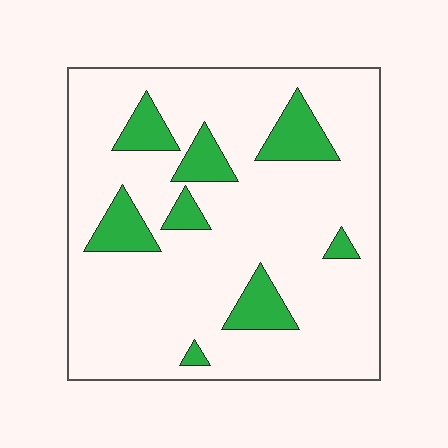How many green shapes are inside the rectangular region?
8.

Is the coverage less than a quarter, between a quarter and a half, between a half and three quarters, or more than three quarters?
Less than a quarter.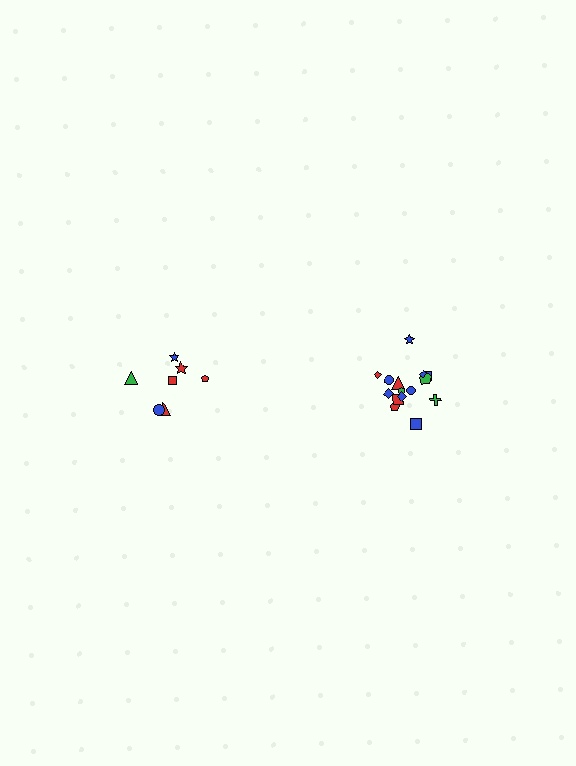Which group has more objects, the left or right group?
The right group.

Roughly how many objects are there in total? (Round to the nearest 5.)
Roughly 20 objects in total.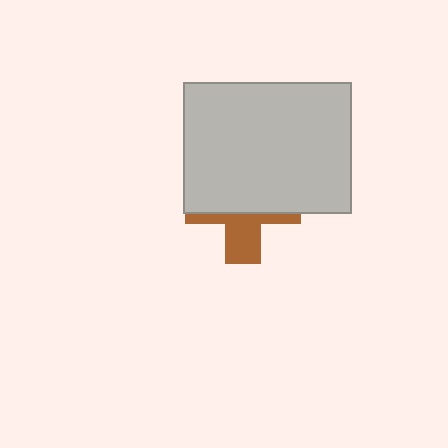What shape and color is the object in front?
The object in front is a light gray rectangle.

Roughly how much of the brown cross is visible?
A small part of it is visible (roughly 38%).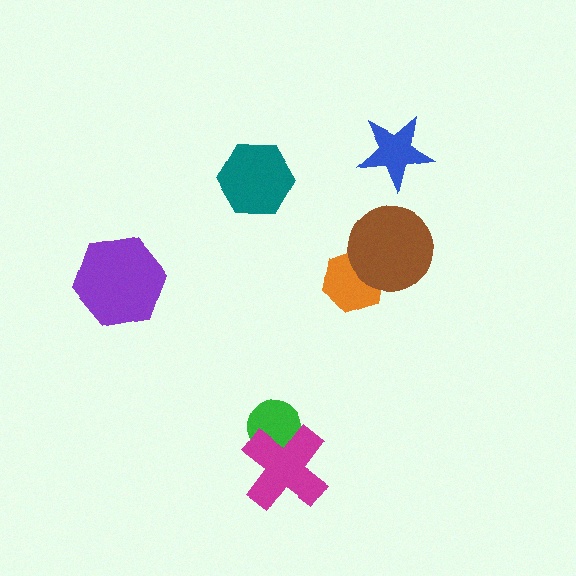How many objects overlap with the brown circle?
1 object overlaps with the brown circle.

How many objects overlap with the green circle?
1 object overlaps with the green circle.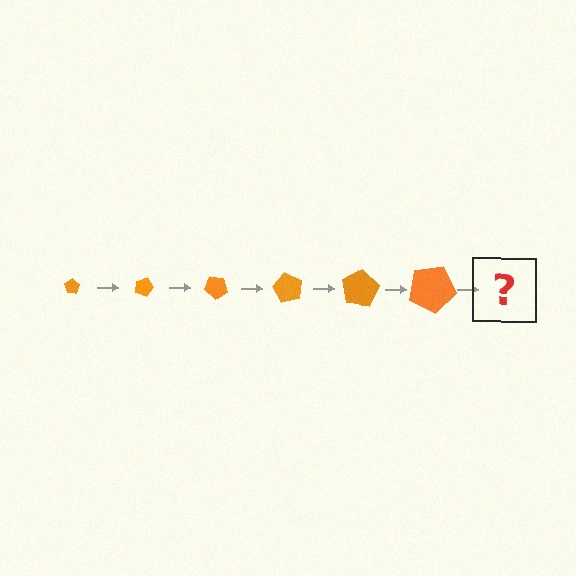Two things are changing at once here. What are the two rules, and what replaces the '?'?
The two rules are that the pentagon grows larger each step and it rotates 20 degrees each step. The '?' should be a pentagon, larger than the previous one and rotated 120 degrees from the start.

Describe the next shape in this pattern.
It should be a pentagon, larger than the previous one and rotated 120 degrees from the start.